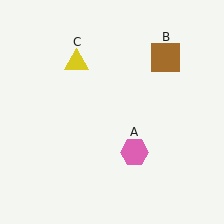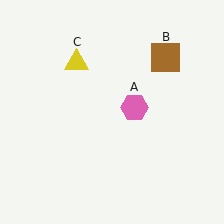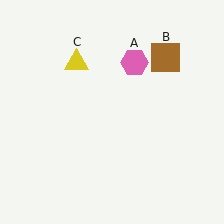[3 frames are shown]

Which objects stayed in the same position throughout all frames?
Brown square (object B) and yellow triangle (object C) remained stationary.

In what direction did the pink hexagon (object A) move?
The pink hexagon (object A) moved up.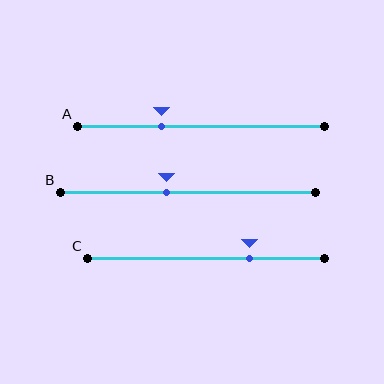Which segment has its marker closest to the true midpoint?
Segment B has its marker closest to the true midpoint.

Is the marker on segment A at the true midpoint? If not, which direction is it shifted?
No, the marker on segment A is shifted to the left by about 16% of the segment length.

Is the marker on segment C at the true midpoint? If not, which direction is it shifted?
No, the marker on segment C is shifted to the right by about 18% of the segment length.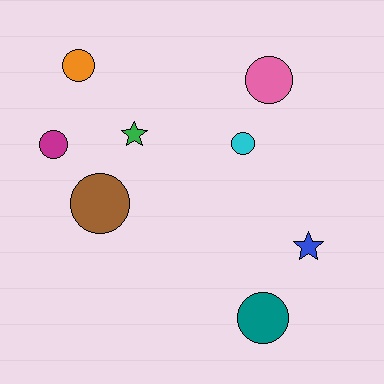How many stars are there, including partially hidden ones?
There are 2 stars.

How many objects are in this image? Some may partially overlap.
There are 8 objects.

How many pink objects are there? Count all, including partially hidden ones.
There is 1 pink object.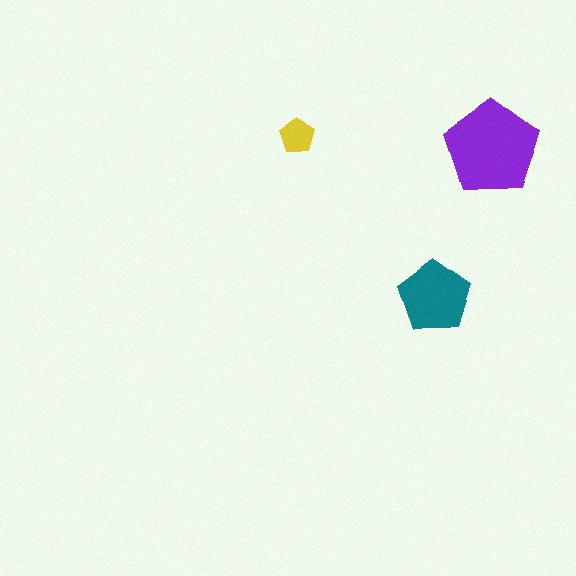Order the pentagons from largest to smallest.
the purple one, the teal one, the yellow one.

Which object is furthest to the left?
The yellow pentagon is leftmost.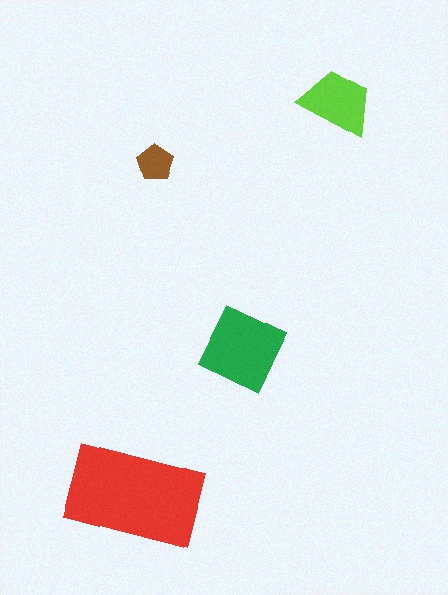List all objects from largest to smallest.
The red rectangle, the green diamond, the lime trapezoid, the brown pentagon.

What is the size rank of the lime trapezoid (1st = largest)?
3rd.